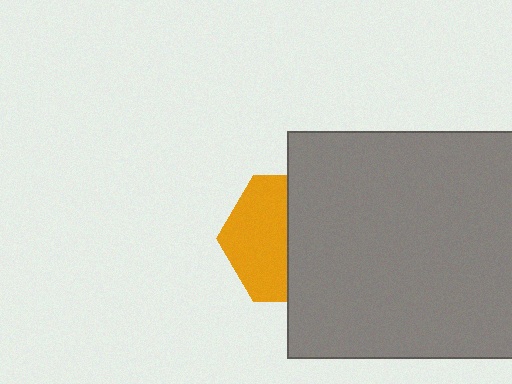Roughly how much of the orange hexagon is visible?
About half of it is visible (roughly 48%).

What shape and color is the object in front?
The object in front is a gray rectangle.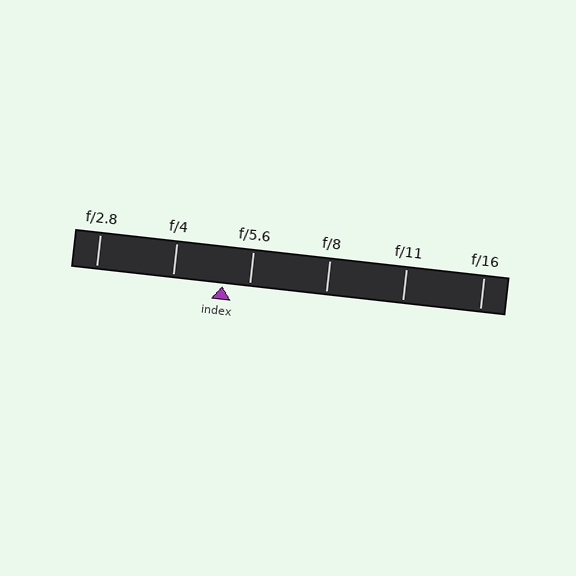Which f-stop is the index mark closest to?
The index mark is closest to f/5.6.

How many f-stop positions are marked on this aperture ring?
There are 6 f-stop positions marked.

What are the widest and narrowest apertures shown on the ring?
The widest aperture shown is f/2.8 and the narrowest is f/16.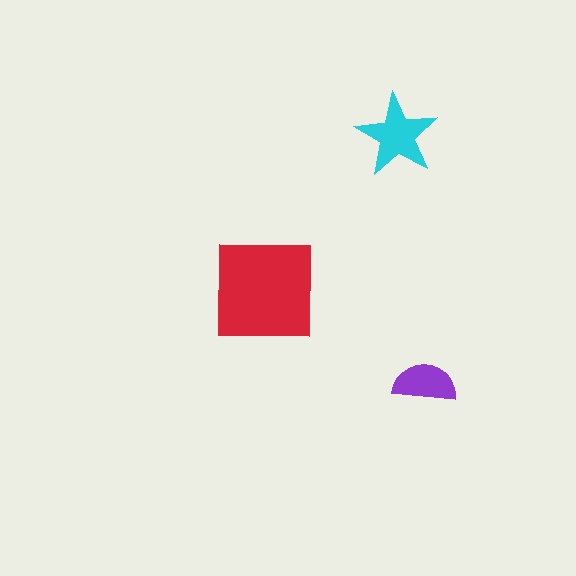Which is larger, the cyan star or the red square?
The red square.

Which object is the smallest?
The purple semicircle.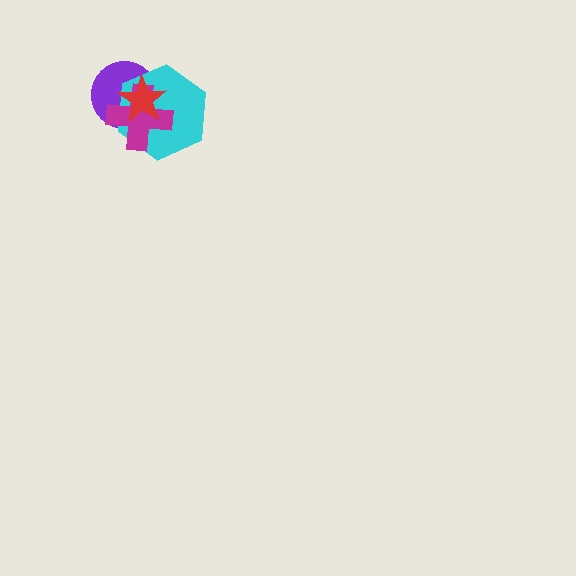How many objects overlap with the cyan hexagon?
3 objects overlap with the cyan hexagon.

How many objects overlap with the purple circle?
3 objects overlap with the purple circle.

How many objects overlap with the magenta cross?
3 objects overlap with the magenta cross.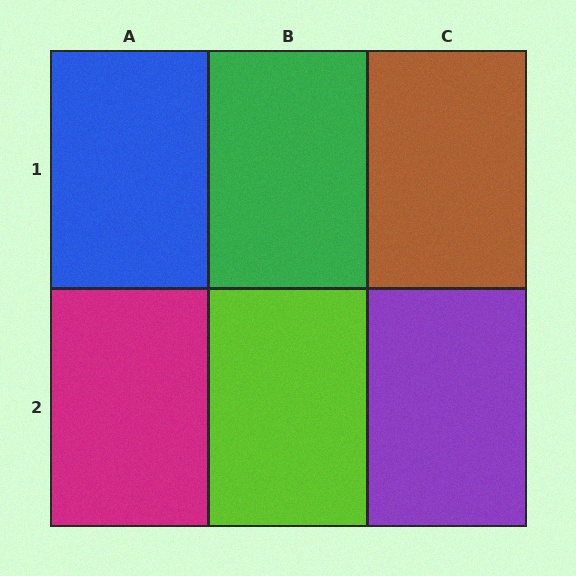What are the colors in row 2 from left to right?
Magenta, lime, purple.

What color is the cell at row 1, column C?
Brown.